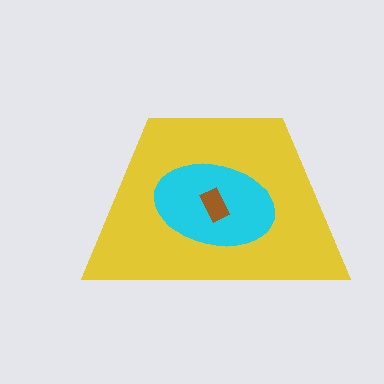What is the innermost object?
The brown rectangle.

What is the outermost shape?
The yellow trapezoid.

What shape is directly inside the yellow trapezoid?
The cyan ellipse.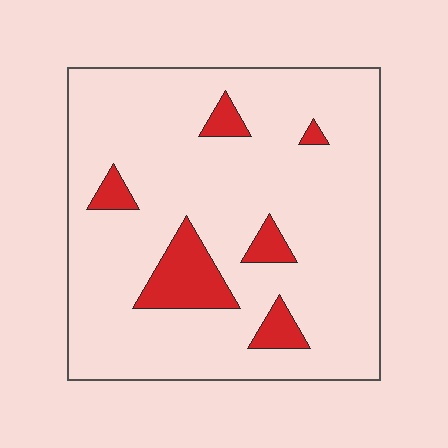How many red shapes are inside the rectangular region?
6.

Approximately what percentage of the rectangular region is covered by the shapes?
Approximately 10%.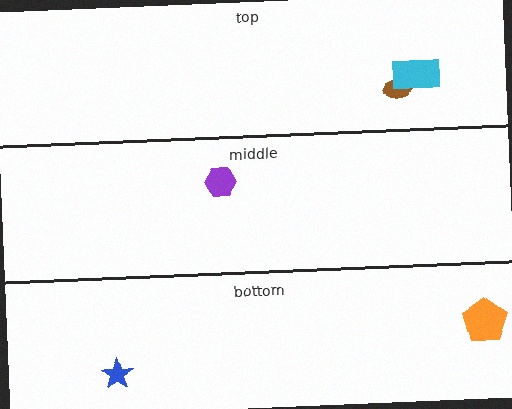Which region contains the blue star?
The bottom region.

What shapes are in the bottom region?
The orange pentagon, the blue star.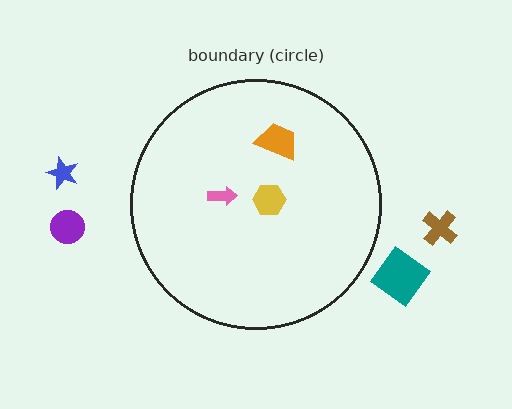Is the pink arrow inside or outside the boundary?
Inside.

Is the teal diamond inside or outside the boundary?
Outside.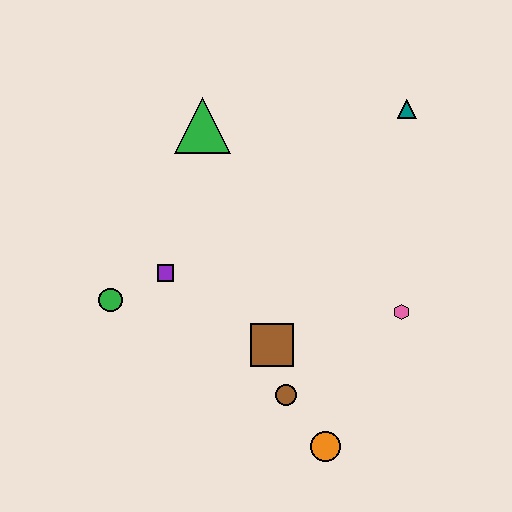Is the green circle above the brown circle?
Yes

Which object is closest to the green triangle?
The purple square is closest to the green triangle.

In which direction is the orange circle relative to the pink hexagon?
The orange circle is below the pink hexagon.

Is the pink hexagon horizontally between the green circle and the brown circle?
No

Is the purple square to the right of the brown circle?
No